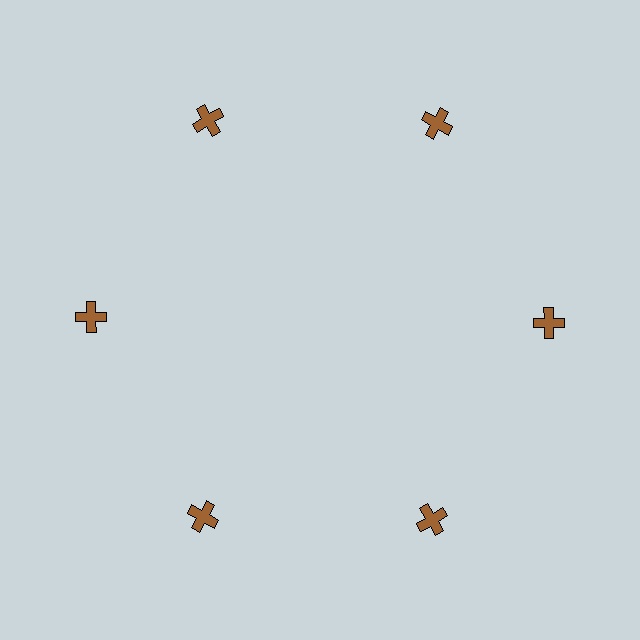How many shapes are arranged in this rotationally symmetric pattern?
There are 6 shapes, arranged in 6 groups of 1.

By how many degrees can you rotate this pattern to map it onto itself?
The pattern maps onto itself every 60 degrees of rotation.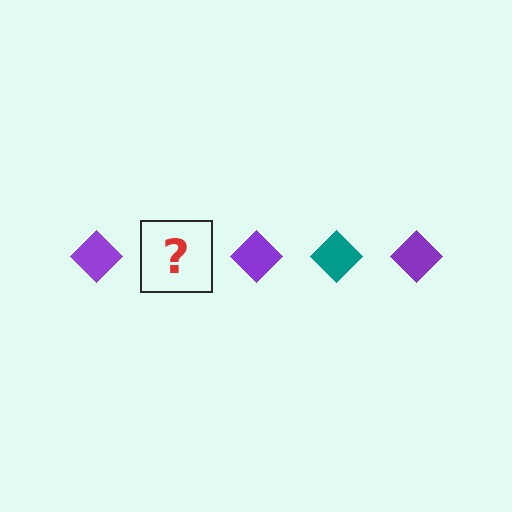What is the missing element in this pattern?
The missing element is a teal diamond.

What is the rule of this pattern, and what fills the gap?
The rule is that the pattern cycles through purple, teal diamonds. The gap should be filled with a teal diamond.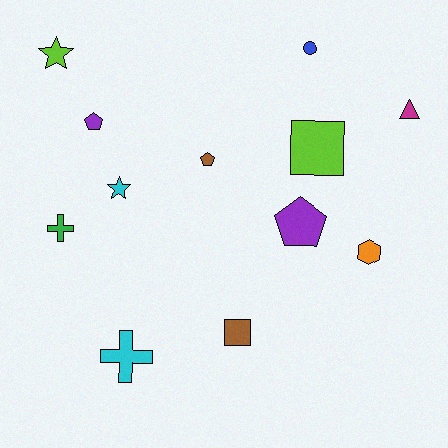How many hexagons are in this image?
There is 1 hexagon.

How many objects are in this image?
There are 12 objects.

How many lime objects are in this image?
There are 2 lime objects.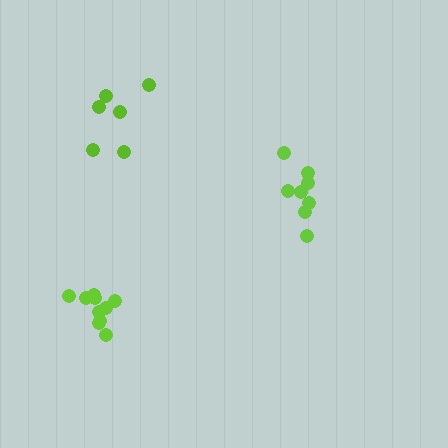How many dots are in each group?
Group 1: 6 dots, Group 2: 10 dots, Group 3: 8 dots (24 total).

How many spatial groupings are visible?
There are 3 spatial groupings.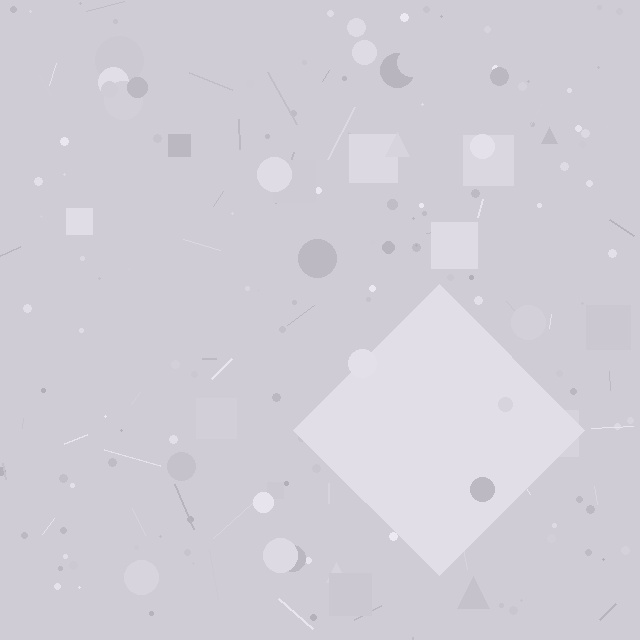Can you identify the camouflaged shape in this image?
The camouflaged shape is a diamond.